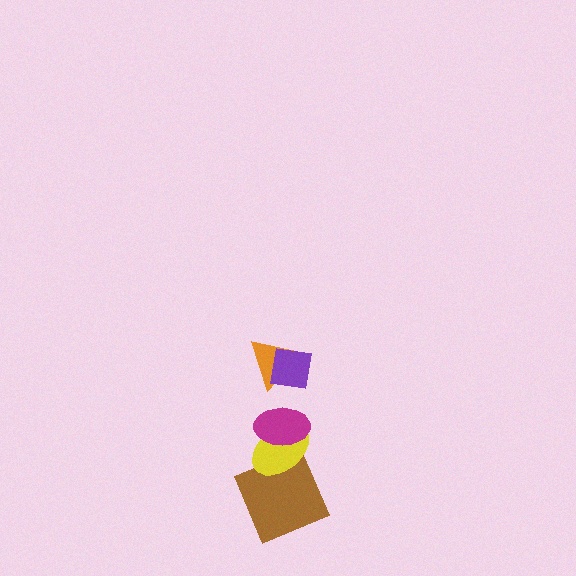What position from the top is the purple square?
The purple square is 1st from the top.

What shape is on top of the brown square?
The yellow ellipse is on top of the brown square.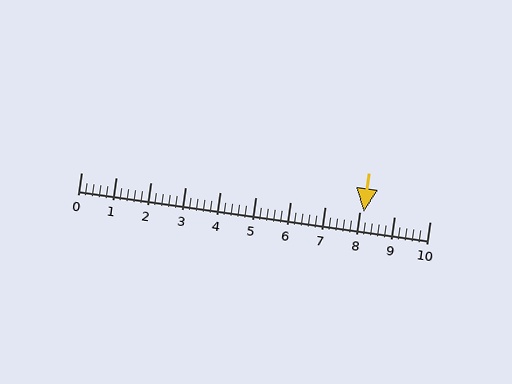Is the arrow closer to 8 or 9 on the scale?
The arrow is closer to 8.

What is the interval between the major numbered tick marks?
The major tick marks are spaced 1 units apart.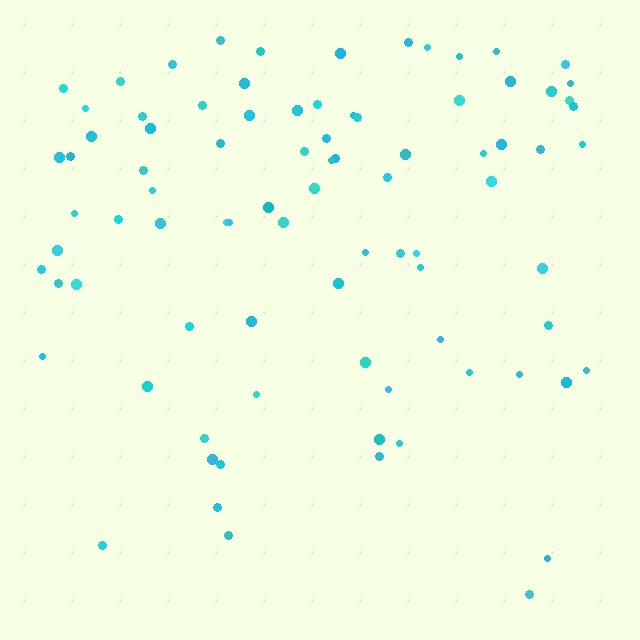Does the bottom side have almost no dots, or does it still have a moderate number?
Still a moderate number, just noticeably fewer than the top.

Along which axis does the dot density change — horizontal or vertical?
Vertical.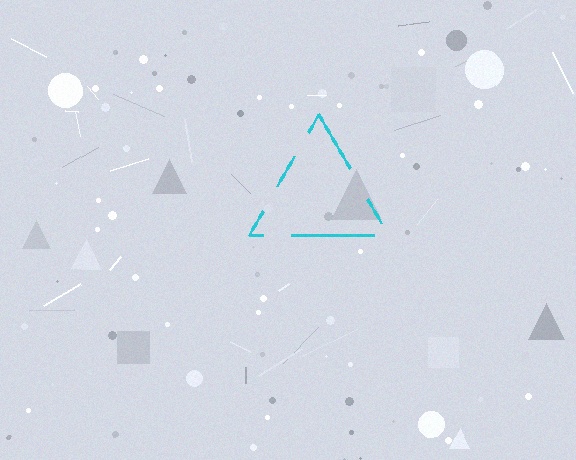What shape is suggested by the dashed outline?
The dashed outline suggests a triangle.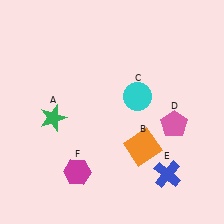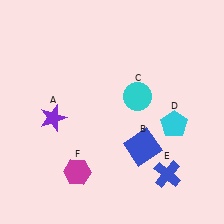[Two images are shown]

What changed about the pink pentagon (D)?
In Image 1, D is pink. In Image 2, it changed to cyan.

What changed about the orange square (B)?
In Image 1, B is orange. In Image 2, it changed to blue.